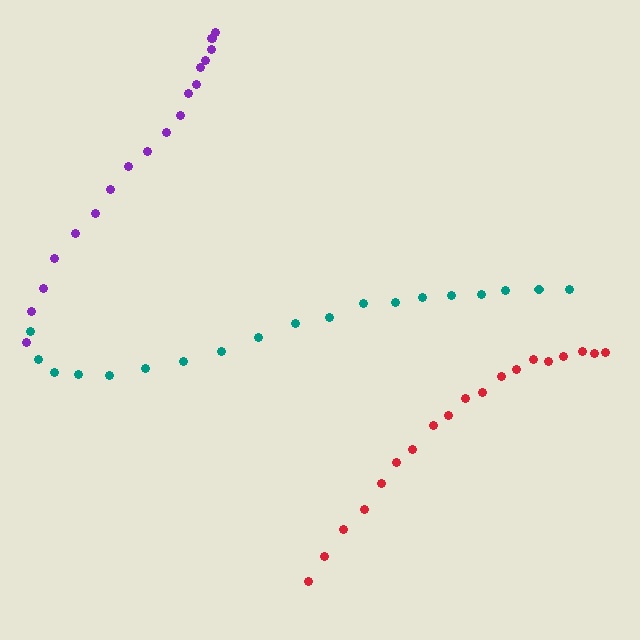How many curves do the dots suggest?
There are 3 distinct paths.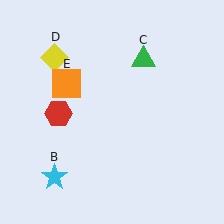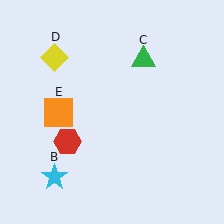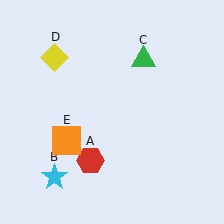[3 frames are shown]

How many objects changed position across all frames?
2 objects changed position: red hexagon (object A), orange square (object E).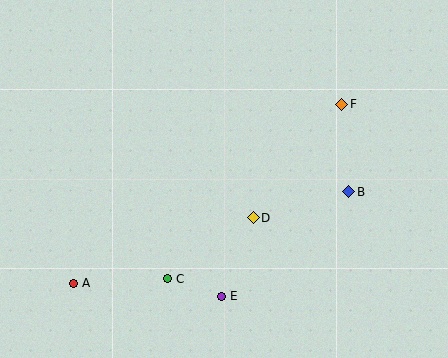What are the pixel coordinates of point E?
Point E is at (222, 296).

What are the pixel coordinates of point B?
Point B is at (349, 192).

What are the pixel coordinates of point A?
Point A is at (74, 283).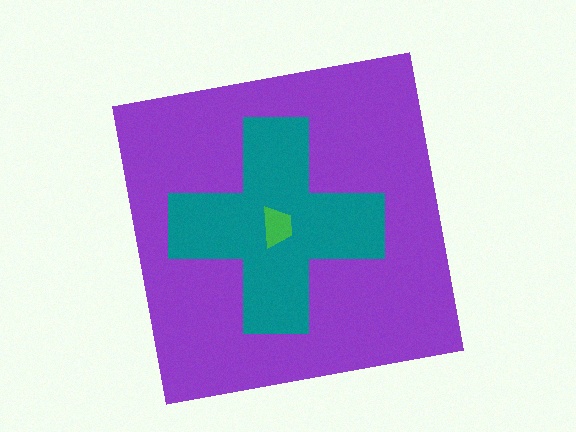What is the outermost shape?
The purple square.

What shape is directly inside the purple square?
The teal cross.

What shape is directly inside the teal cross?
The green trapezoid.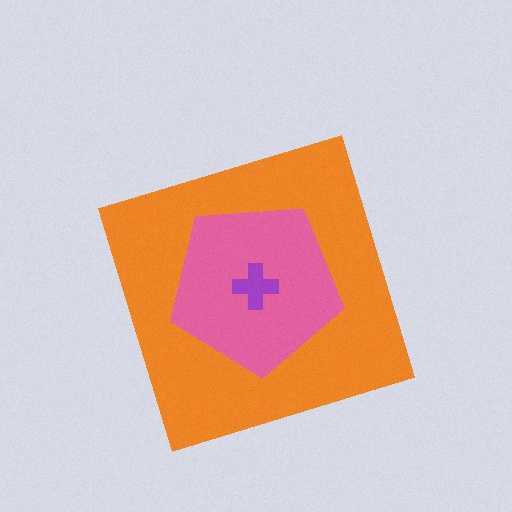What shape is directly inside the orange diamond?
The pink pentagon.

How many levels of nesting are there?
3.